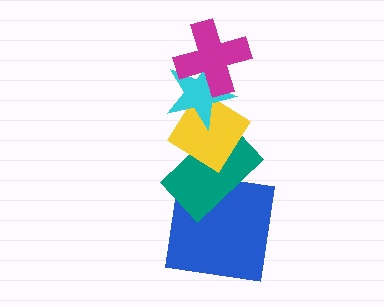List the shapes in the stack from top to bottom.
From top to bottom: the magenta cross, the cyan star, the yellow diamond, the teal rectangle, the blue square.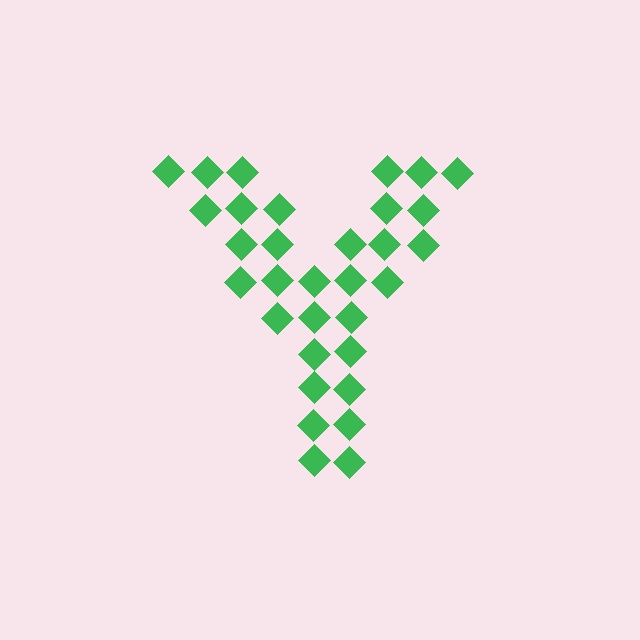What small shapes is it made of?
It is made of small diamonds.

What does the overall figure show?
The overall figure shows the letter Y.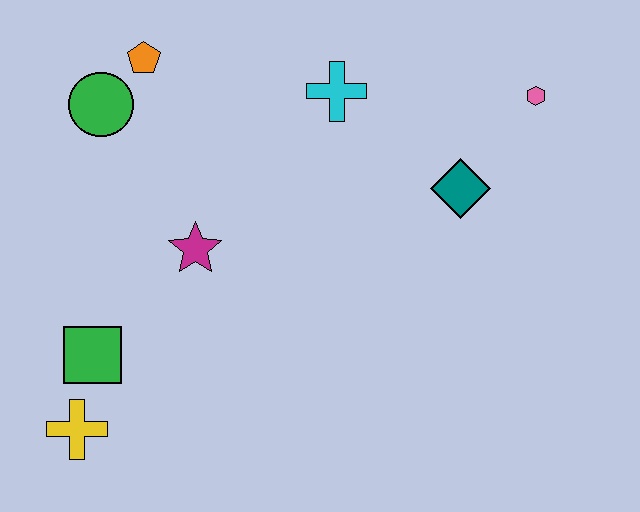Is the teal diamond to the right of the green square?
Yes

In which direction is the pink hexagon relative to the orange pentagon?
The pink hexagon is to the right of the orange pentagon.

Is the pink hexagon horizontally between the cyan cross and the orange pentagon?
No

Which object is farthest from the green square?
The pink hexagon is farthest from the green square.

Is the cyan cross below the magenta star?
No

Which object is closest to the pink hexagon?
The teal diamond is closest to the pink hexagon.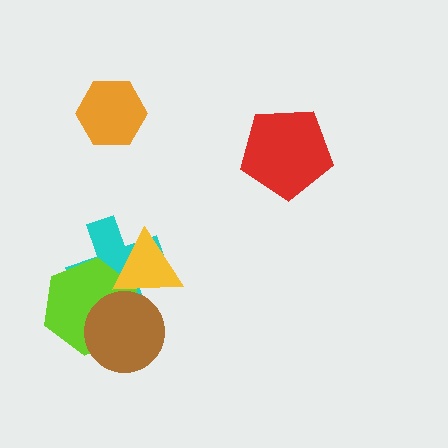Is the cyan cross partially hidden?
Yes, it is partially covered by another shape.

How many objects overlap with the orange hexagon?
0 objects overlap with the orange hexagon.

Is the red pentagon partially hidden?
No, no other shape covers it.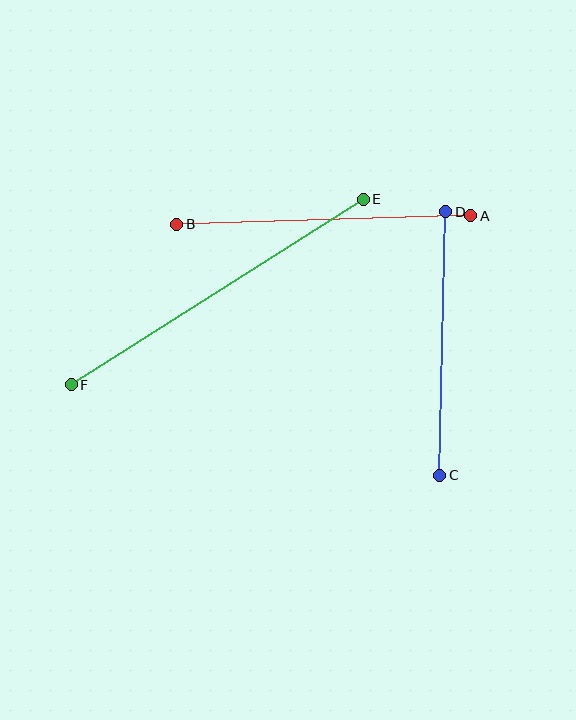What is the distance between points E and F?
The distance is approximately 346 pixels.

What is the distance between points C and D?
The distance is approximately 264 pixels.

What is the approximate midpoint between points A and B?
The midpoint is at approximately (324, 220) pixels.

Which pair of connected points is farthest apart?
Points E and F are farthest apart.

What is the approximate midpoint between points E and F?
The midpoint is at approximately (217, 292) pixels.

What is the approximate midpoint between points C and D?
The midpoint is at approximately (443, 344) pixels.